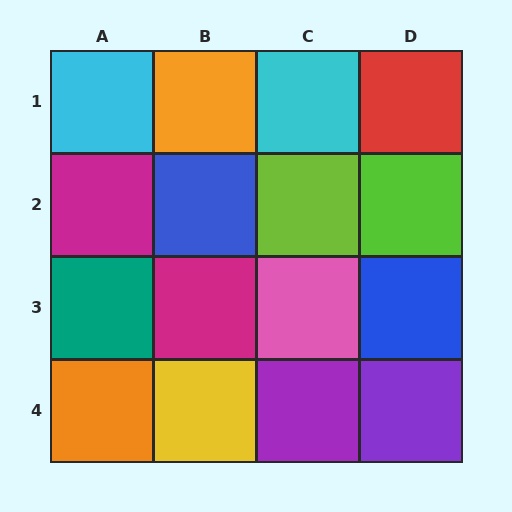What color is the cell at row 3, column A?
Teal.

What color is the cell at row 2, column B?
Blue.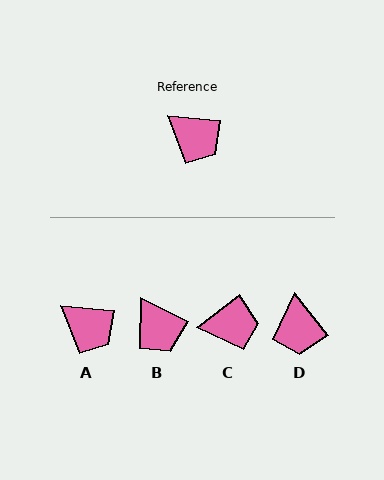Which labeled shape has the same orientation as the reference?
A.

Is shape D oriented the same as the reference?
No, it is off by about 46 degrees.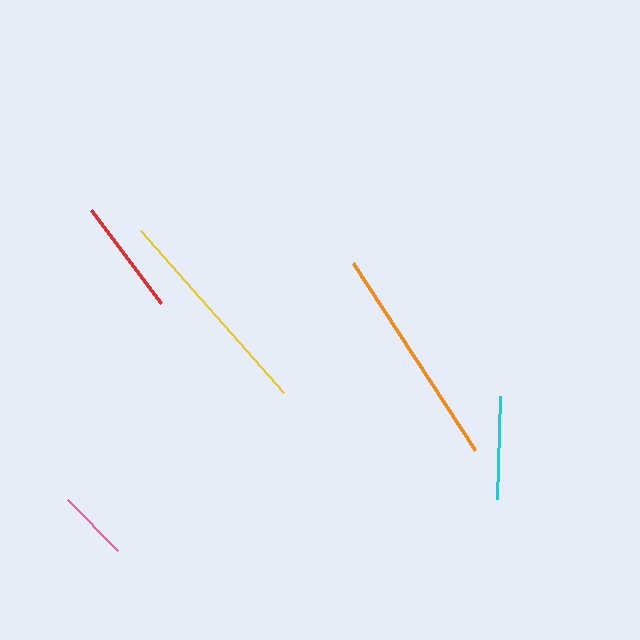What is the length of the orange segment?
The orange segment is approximately 224 pixels long.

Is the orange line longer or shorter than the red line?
The orange line is longer than the red line.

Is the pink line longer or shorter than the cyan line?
The cyan line is longer than the pink line.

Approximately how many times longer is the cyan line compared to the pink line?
The cyan line is approximately 1.4 times the length of the pink line.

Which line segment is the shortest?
The pink line is the shortest at approximately 71 pixels.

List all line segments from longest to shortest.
From longest to shortest: orange, yellow, red, cyan, pink.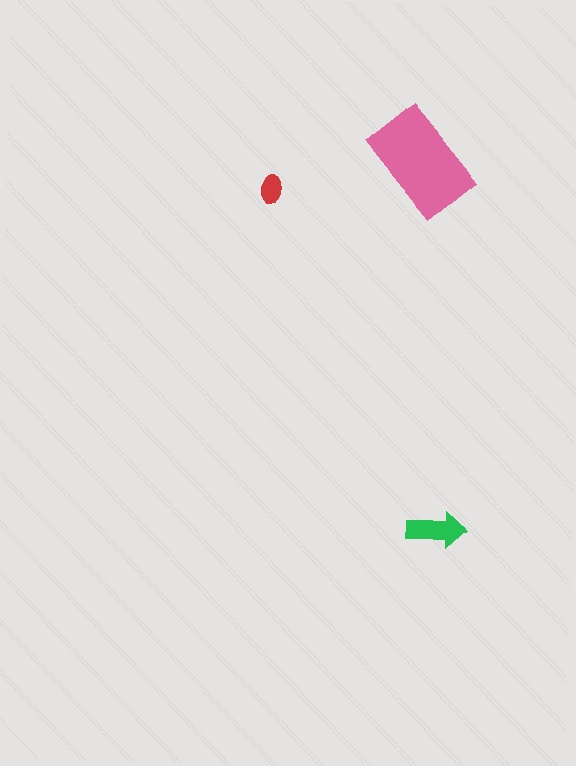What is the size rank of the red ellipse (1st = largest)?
3rd.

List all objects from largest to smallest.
The pink rectangle, the green arrow, the red ellipse.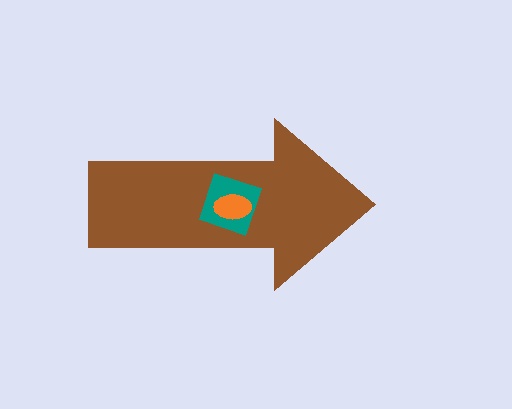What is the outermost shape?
The brown arrow.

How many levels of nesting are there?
3.